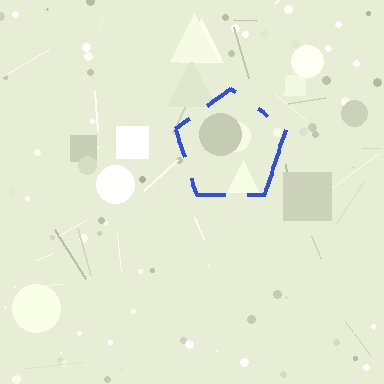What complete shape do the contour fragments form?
The contour fragments form a pentagon.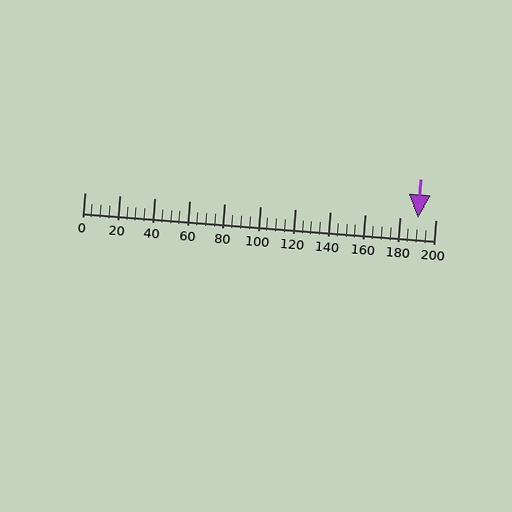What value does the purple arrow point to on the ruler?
The purple arrow points to approximately 190.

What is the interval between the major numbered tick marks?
The major tick marks are spaced 20 units apart.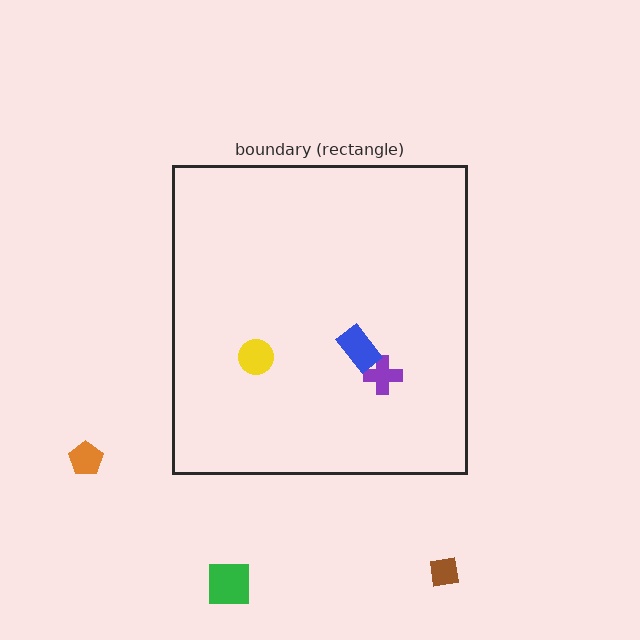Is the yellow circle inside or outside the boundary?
Inside.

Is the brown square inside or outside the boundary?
Outside.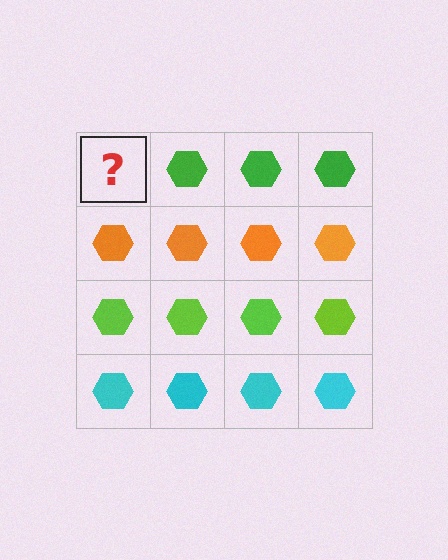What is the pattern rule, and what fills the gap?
The rule is that each row has a consistent color. The gap should be filled with a green hexagon.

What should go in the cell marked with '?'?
The missing cell should contain a green hexagon.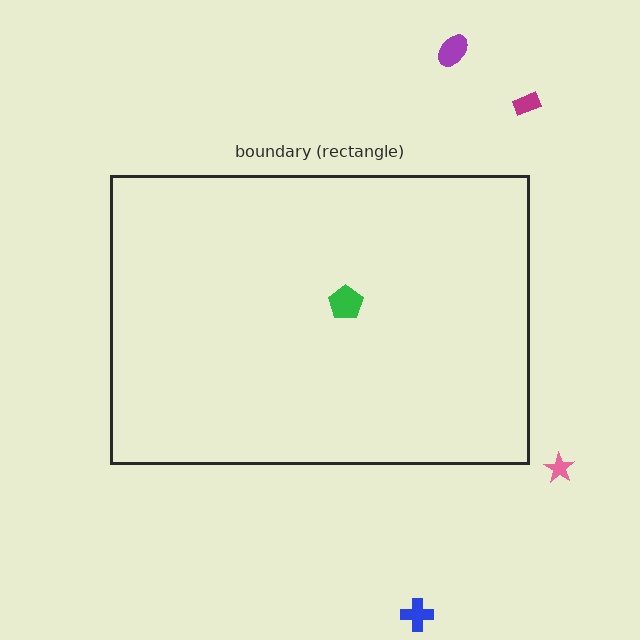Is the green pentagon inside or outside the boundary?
Inside.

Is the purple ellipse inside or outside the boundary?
Outside.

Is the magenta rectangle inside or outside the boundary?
Outside.